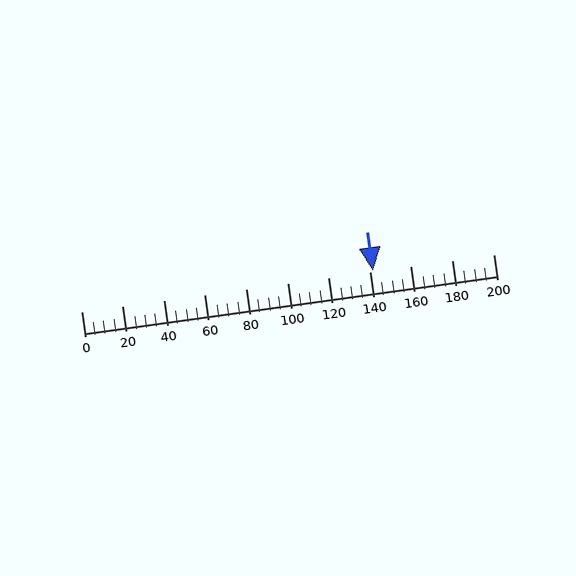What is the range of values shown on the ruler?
The ruler shows values from 0 to 200.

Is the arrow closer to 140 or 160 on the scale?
The arrow is closer to 140.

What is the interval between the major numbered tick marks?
The major tick marks are spaced 20 units apart.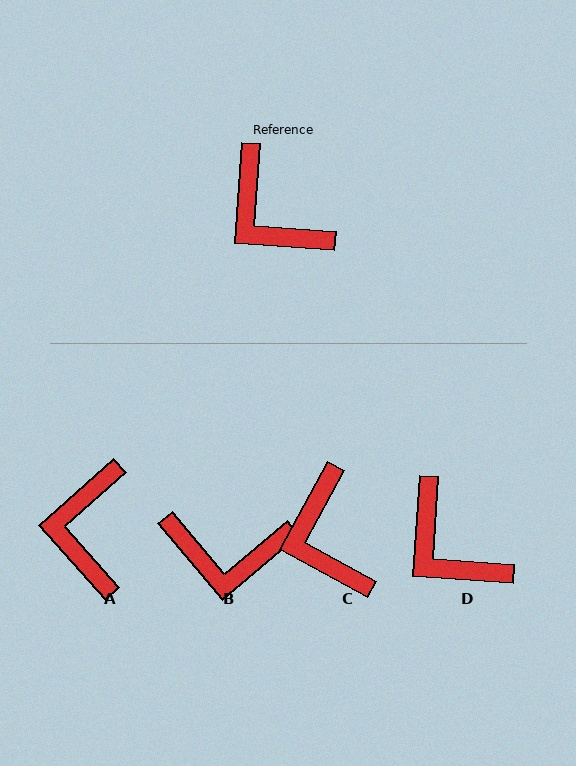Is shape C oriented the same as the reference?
No, it is off by about 25 degrees.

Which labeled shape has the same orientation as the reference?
D.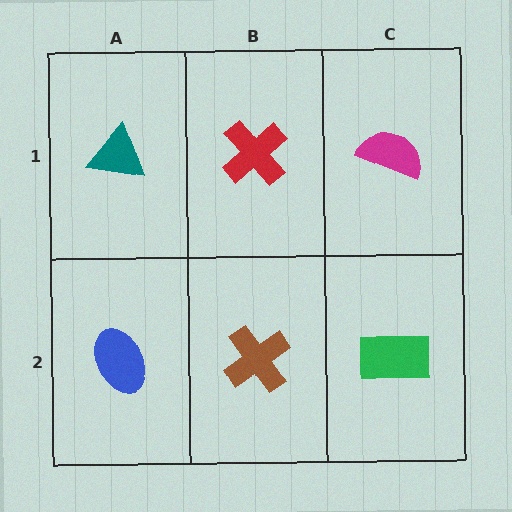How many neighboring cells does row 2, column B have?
3.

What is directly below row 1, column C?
A green rectangle.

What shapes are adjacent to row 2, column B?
A red cross (row 1, column B), a blue ellipse (row 2, column A), a green rectangle (row 2, column C).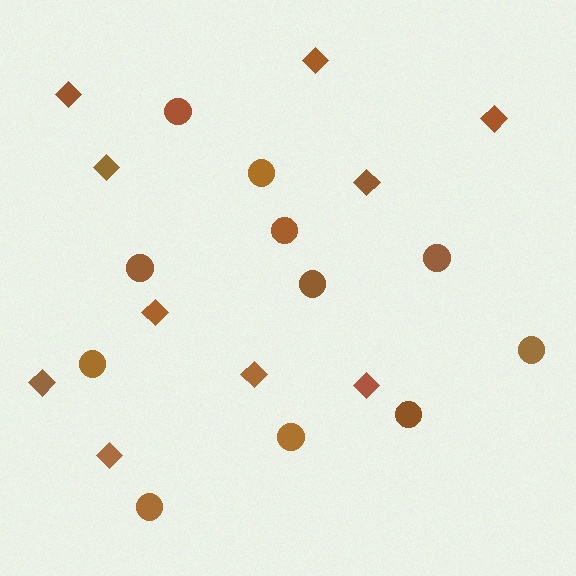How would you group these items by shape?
There are 2 groups: one group of diamonds (10) and one group of circles (11).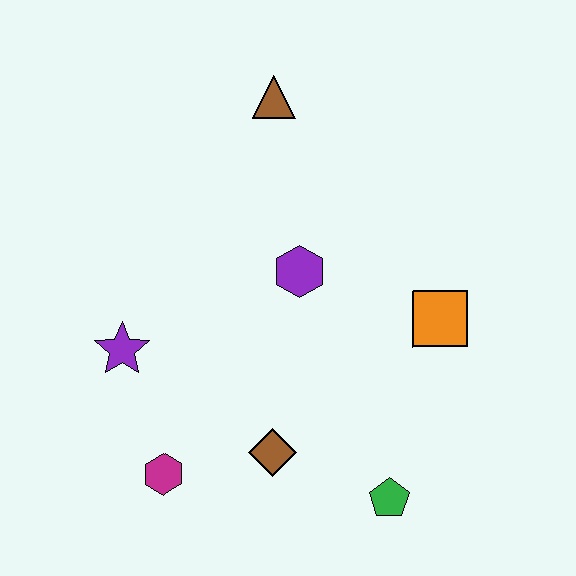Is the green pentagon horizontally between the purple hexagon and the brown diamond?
No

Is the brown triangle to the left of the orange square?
Yes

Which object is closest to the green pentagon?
The brown diamond is closest to the green pentagon.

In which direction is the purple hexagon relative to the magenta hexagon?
The purple hexagon is above the magenta hexagon.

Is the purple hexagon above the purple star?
Yes